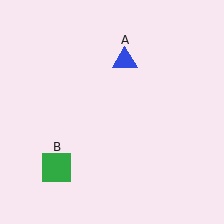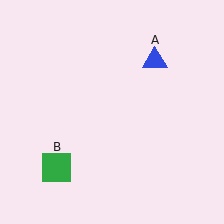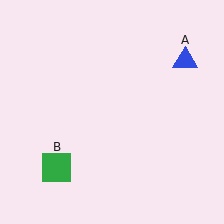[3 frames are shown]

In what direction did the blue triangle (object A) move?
The blue triangle (object A) moved right.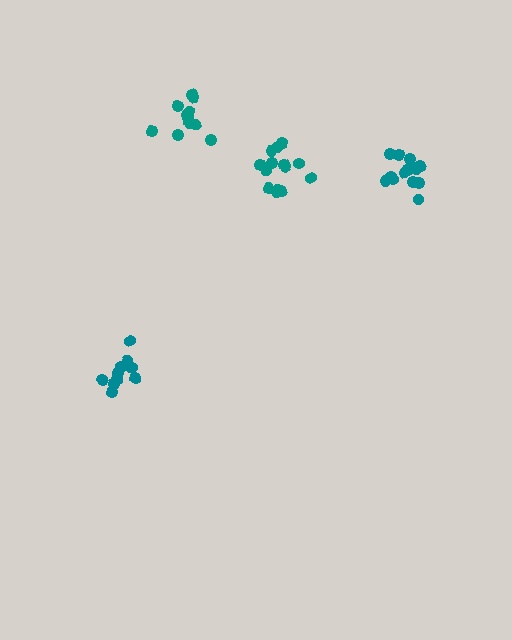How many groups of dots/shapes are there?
There are 4 groups.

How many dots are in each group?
Group 1: 12 dots, Group 2: 11 dots, Group 3: 14 dots, Group 4: 13 dots (50 total).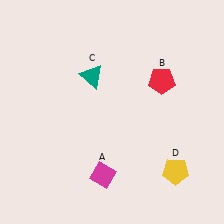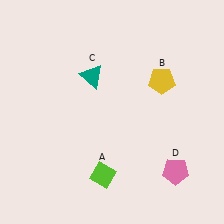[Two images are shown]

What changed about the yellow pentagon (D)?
In Image 1, D is yellow. In Image 2, it changed to pink.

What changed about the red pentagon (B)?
In Image 1, B is red. In Image 2, it changed to yellow.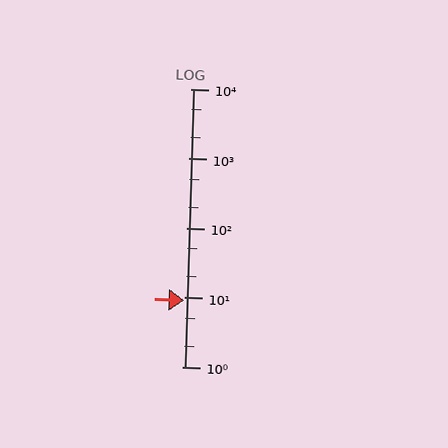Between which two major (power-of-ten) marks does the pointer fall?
The pointer is between 1 and 10.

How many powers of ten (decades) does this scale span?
The scale spans 4 decades, from 1 to 10000.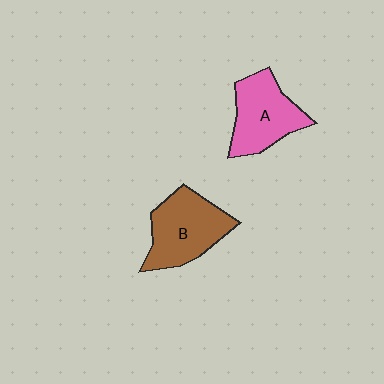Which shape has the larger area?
Shape B (brown).